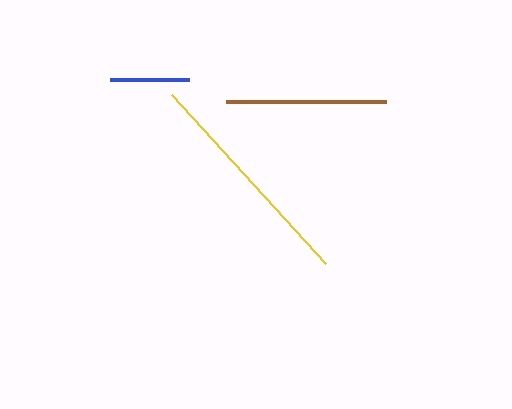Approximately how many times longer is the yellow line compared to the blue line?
The yellow line is approximately 2.9 times the length of the blue line.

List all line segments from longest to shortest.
From longest to shortest: yellow, brown, blue.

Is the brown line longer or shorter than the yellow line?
The yellow line is longer than the brown line.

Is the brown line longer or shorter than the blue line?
The brown line is longer than the blue line.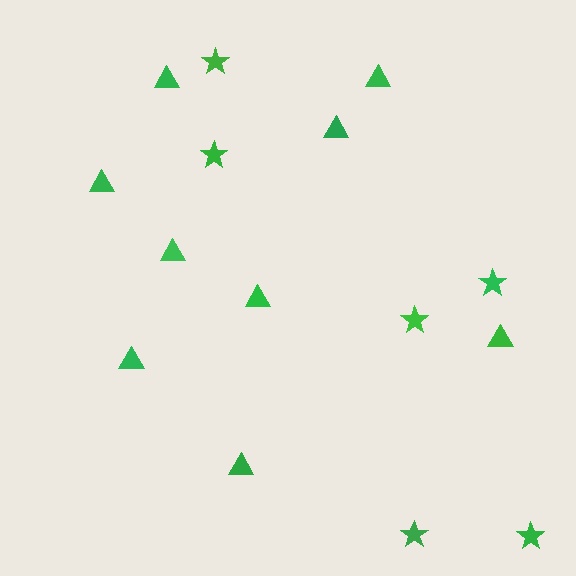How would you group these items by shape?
There are 2 groups: one group of stars (6) and one group of triangles (9).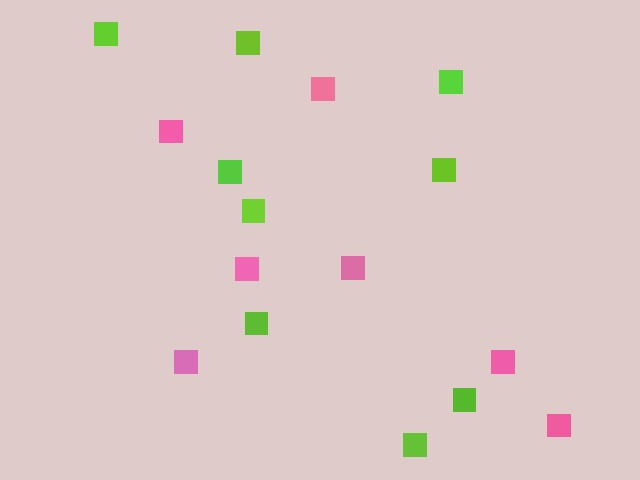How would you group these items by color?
There are 2 groups: one group of lime squares (9) and one group of pink squares (7).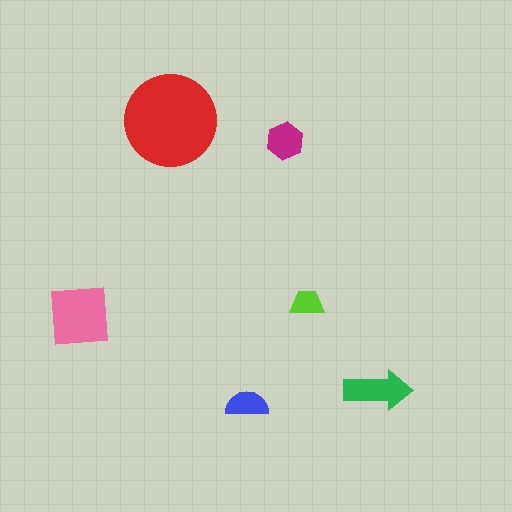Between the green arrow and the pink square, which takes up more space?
The pink square.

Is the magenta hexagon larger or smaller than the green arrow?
Smaller.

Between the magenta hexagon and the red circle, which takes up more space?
The red circle.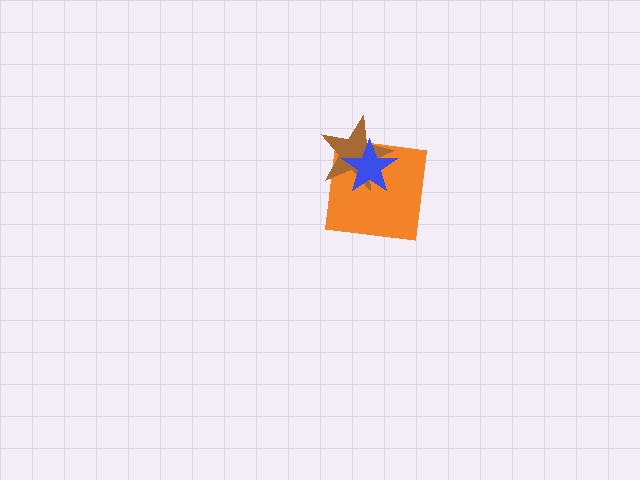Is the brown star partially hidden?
Yes, it is partially covered by another shape.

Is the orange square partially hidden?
Yes, it is partially covered by another shape.